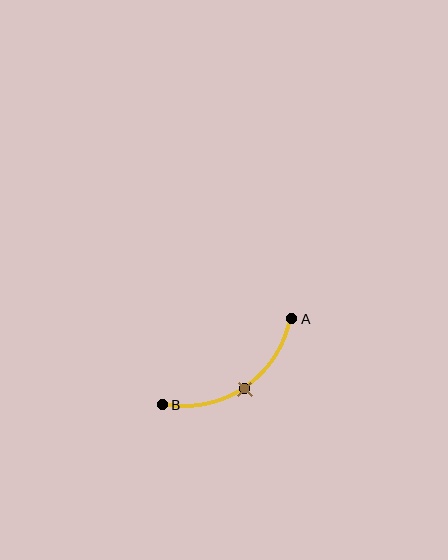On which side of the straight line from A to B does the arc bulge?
The arc bulges below the straight line connecting A and B.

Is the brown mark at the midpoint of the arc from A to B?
Yes. The brown mark lies on the arc at equal arc-length from both A and B — it is the arc midpoint.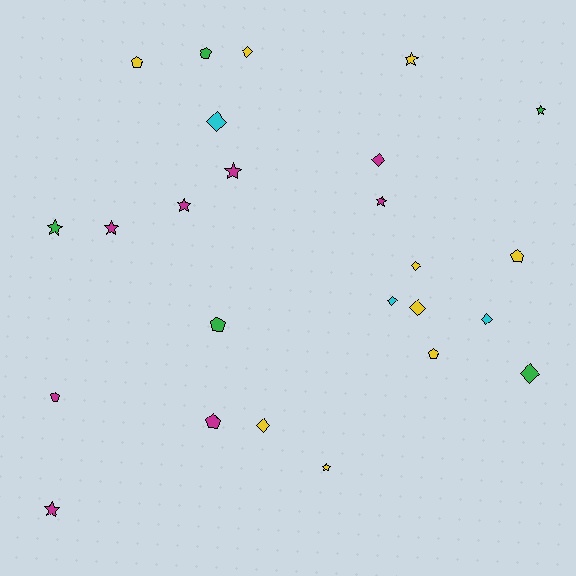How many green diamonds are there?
There is 1 green diamond.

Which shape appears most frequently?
Diamond, with 9 objects.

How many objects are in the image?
There are 25 objects.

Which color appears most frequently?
Yellow, with 9 objects.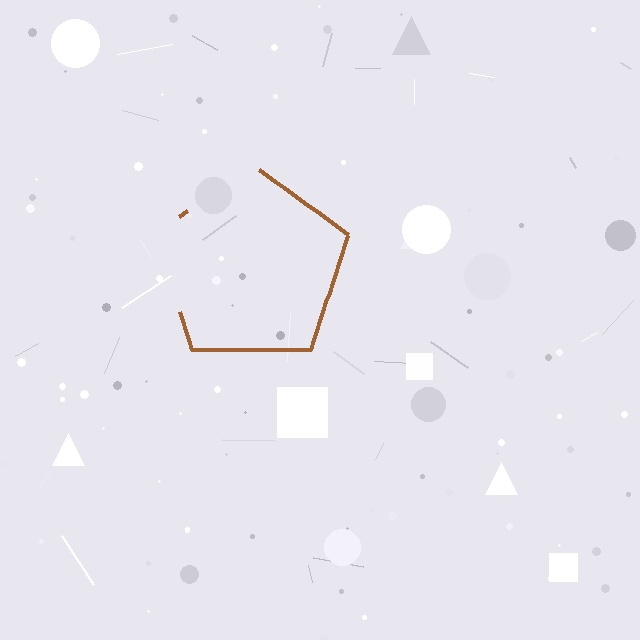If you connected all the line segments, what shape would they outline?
They would outline a pentagon.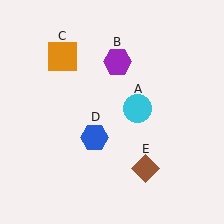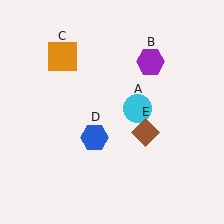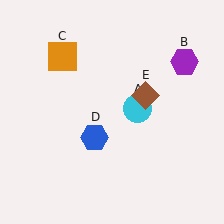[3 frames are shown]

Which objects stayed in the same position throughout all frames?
Cyan circle (object A) and orange square (object C) and blue hexagon (object D) remained stationary.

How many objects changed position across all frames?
2 objects changed position: purple hexagon (object B), brown diamond (object E).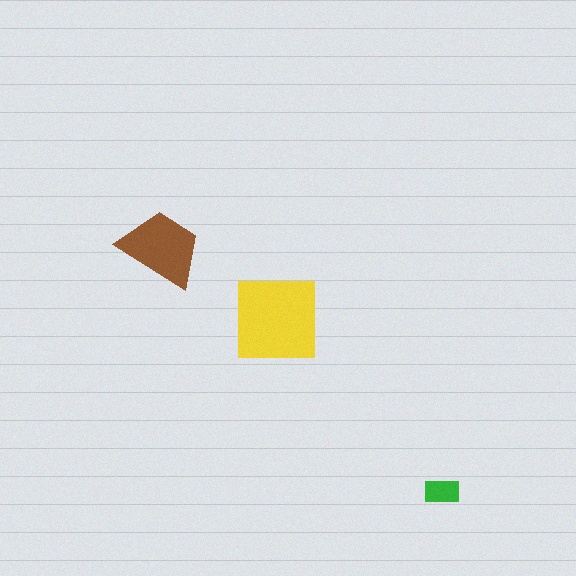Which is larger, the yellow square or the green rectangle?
The yellow square.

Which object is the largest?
The yellow square.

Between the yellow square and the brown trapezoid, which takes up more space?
The yellow square.